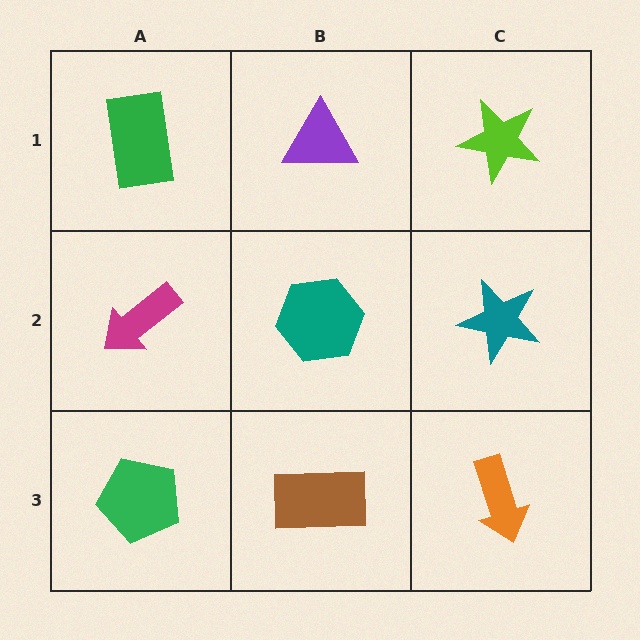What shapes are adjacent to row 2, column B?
A purple triangle (row 1, column B), a brown rectangle (row 3, column B), a magenta arrow (row 2, column A), a teal star (row 2, column C).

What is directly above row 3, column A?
A magenta arrow.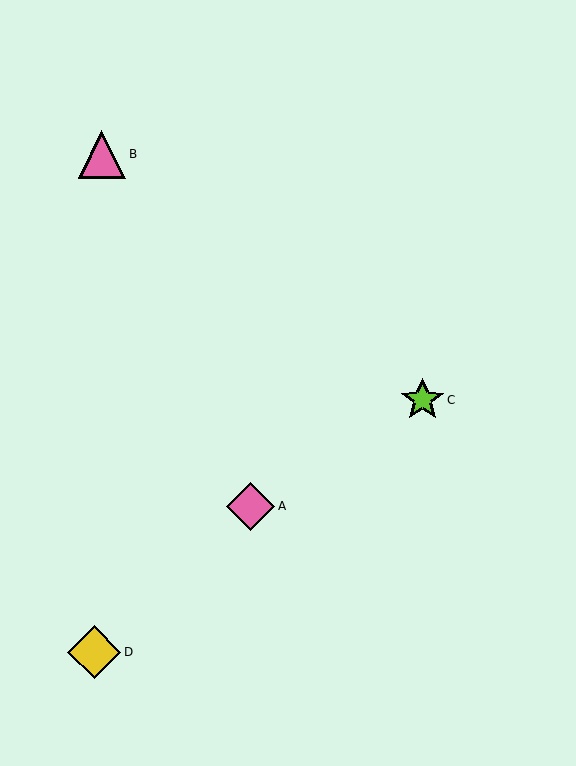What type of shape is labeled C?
Shape C is a lime star.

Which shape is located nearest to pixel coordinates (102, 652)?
The yellow diamond (labeled D) at (94, 652) is nearest to that location.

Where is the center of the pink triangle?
The center of the pink triangle is at (102, 154).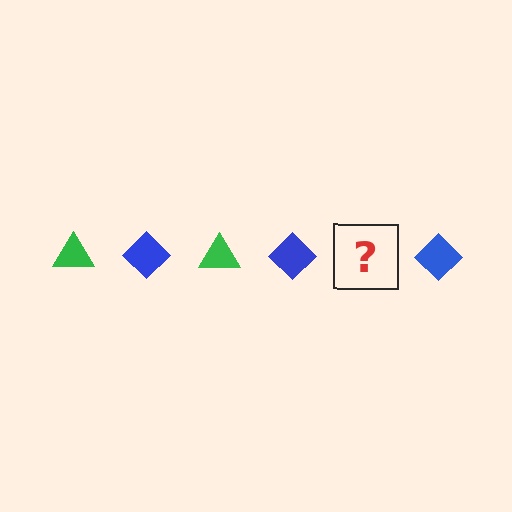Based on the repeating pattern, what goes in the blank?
The blank should be a green triangle.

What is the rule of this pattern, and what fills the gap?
The rule is that the pattern alternates between green triangle and blue diamond. The gap should be filled with a green triangle.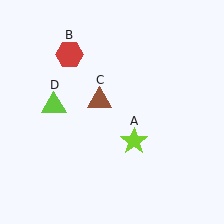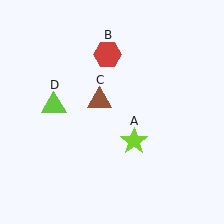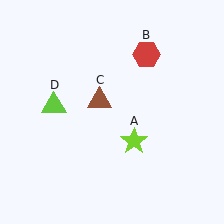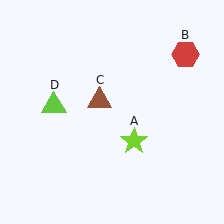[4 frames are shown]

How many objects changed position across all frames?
1 object changed position: red hexagon (object B).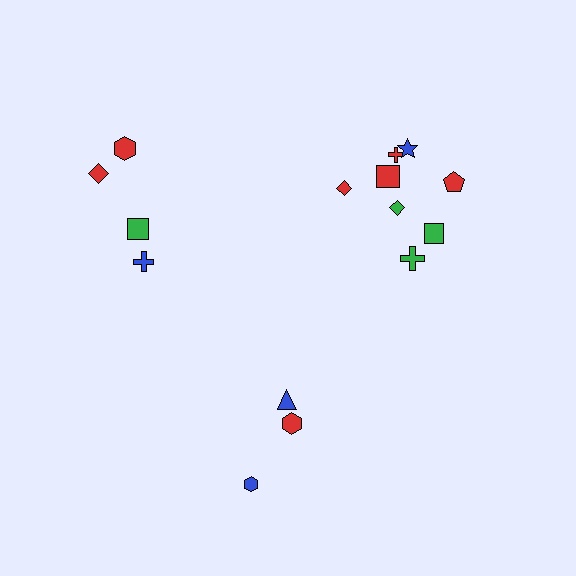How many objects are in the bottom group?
There are 3 objects.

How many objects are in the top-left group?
There are 4 objects.